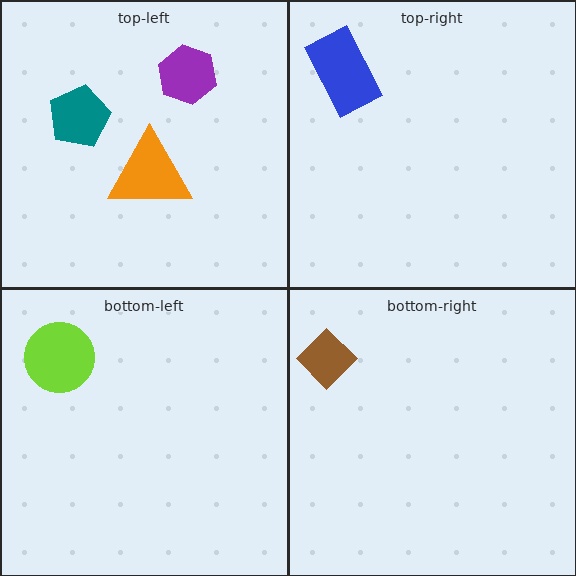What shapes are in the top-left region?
The teal pentagon, the orange triangle, the purple hexagon.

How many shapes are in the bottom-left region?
1.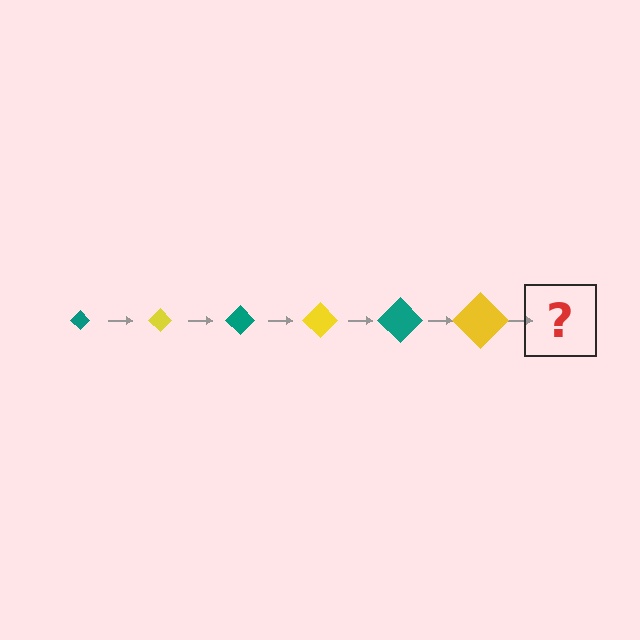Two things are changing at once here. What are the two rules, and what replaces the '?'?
The two rules are that the diamond grows larger each step and the color cycles through teal and yellow. The '?' should be a teal diamond, larger than the previous one.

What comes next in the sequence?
The next element should be a teal diamond, larger than the previous one.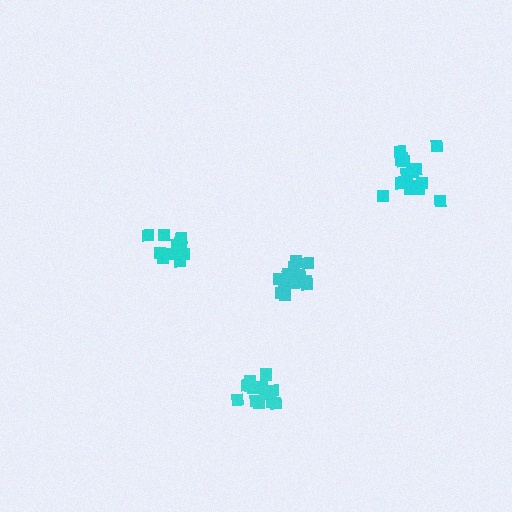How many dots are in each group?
Group 1: 16 dots, Group 2: 11 dots, Group 3: 15 dots, Group 4: 14 dots (56 total).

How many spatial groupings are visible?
There are 4 spatial groupings.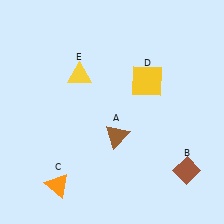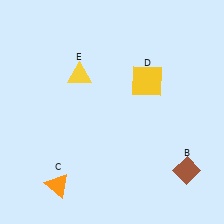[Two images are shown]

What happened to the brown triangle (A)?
The brown triangle (A) was removed in Image 2. It was in the bottom-right area of Image 1.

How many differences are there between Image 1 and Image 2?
There is 1 difference between the two images.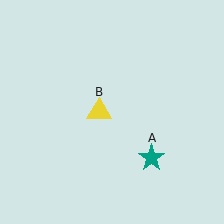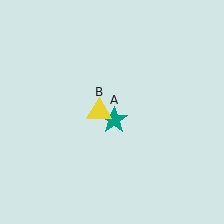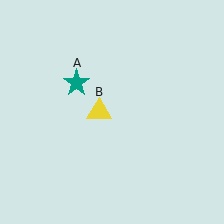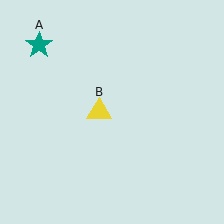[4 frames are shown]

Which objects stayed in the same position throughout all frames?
Yellow triangle (object B) remained stationary.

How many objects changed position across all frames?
1 object changed position: teal star (object A).